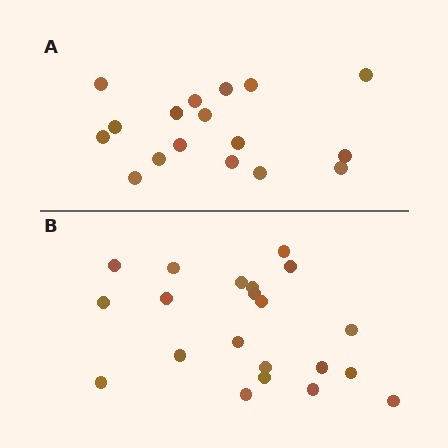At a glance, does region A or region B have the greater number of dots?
Region B (the bottom region) has more dots.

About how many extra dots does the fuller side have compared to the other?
Region B has about 4 more dots than region A.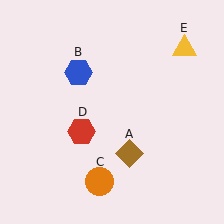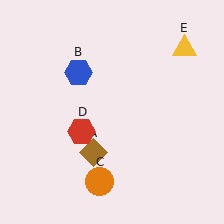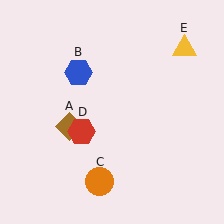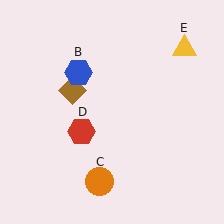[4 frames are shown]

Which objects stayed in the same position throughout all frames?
Blue hexagon (object B) and orange circle (object C) and red hexagon (object D) and yellow triangle (object E) remained stationary.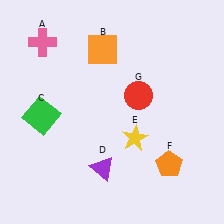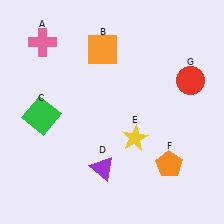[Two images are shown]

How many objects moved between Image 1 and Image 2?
1 object moved between the two images.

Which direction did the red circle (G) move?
The red circle (G) moved right.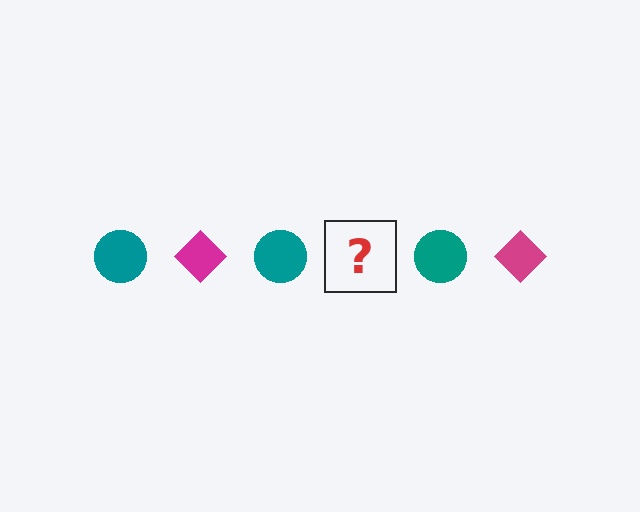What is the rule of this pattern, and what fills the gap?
The rule is that the pattern alternates between teal circle and magenta diamond. The gap should be filled with a magenta diamond.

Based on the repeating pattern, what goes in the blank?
The blank should be a magenta diamond.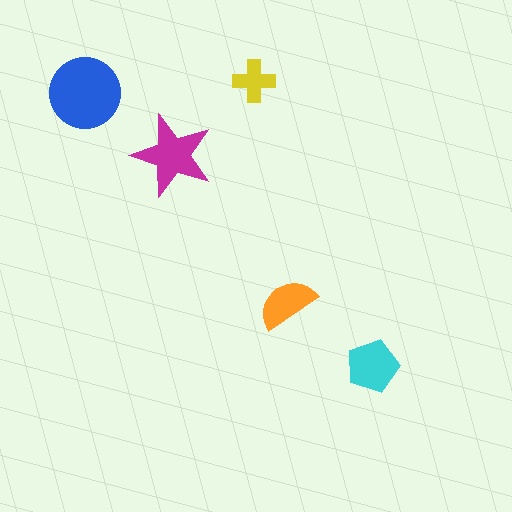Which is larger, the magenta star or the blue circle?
The blue circle.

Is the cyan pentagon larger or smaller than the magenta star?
Smaller.